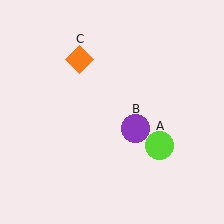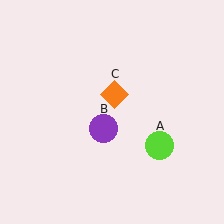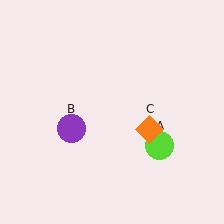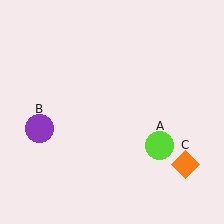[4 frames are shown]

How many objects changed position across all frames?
2 objects changed position: purple circle (object B), orange diamond (object C).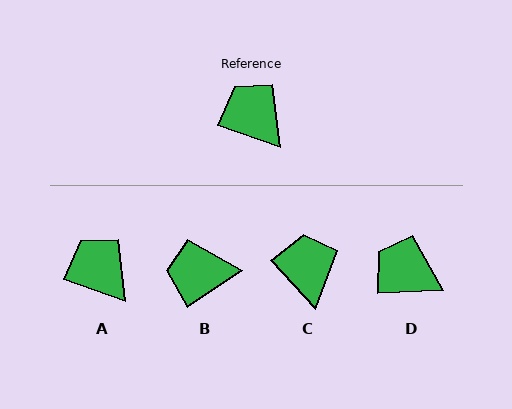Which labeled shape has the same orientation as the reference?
A.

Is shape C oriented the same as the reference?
No, it is off by about 28 degrees.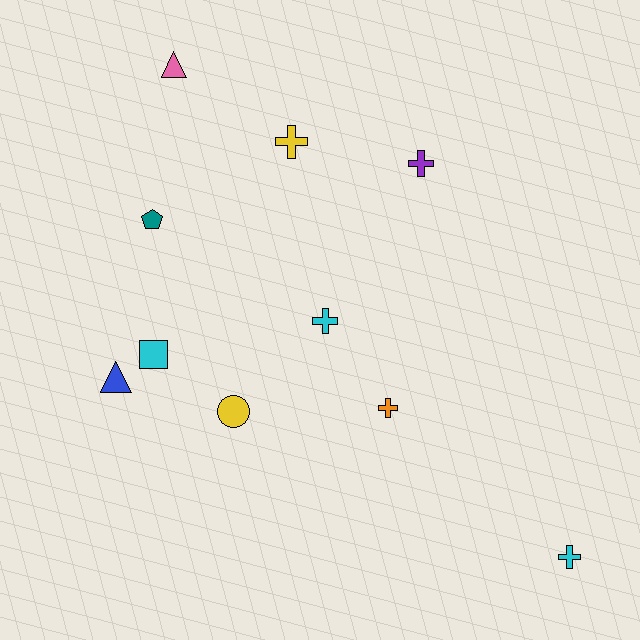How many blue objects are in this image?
There is 1 blue object.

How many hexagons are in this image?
There are no hexagons.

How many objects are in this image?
There are 10 objects.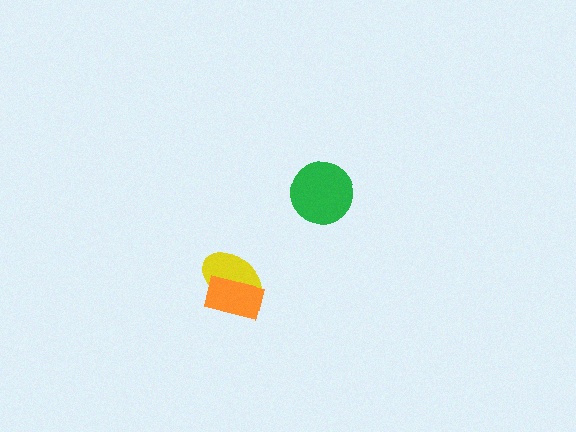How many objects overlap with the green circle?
0 objects overlap with the green circle.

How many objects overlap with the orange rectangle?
1 object overlaps with the orange rectangle.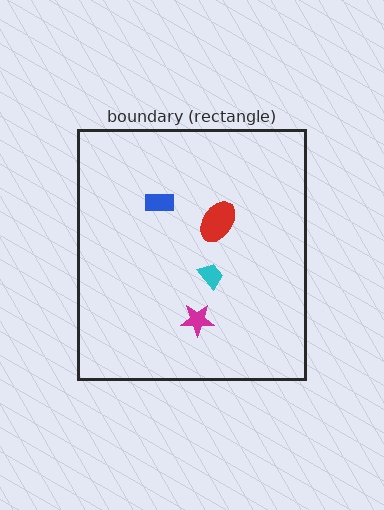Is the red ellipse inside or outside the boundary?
Inside.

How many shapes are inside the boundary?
4 inside, 0 outside.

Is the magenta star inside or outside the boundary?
Inside.